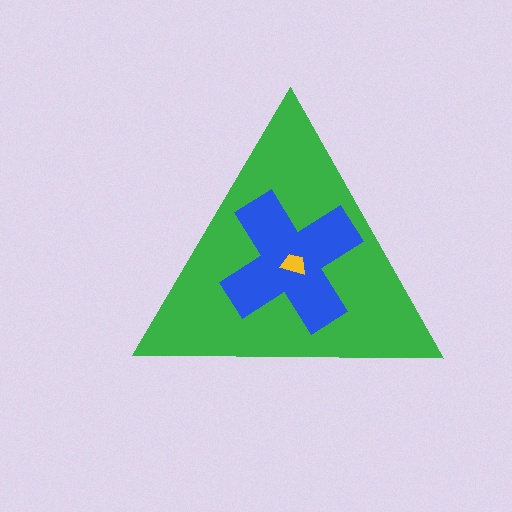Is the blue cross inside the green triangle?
Yes.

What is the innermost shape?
The yellow trapezoid.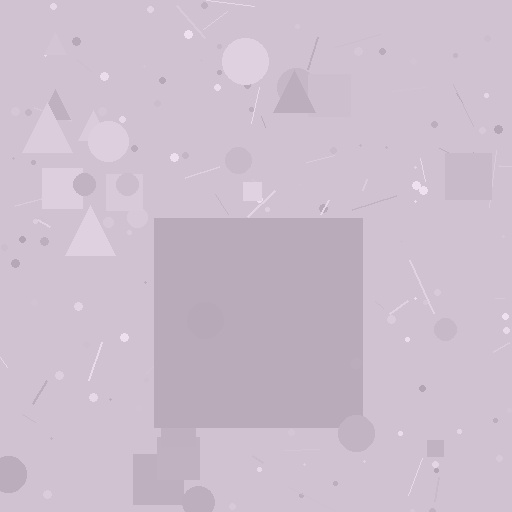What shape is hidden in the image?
A square is hidden in the image.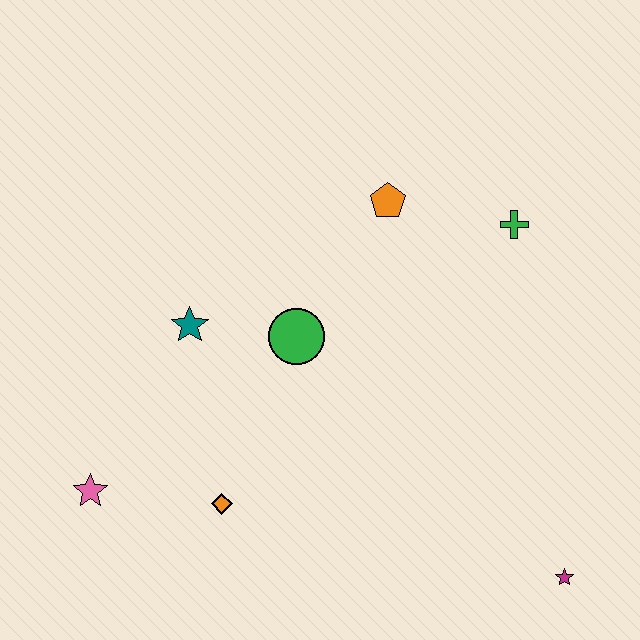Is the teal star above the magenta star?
Yes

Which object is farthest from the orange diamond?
The green cross is farthest from the orange diamond.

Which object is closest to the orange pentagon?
The green cross is closest to the orange pentagon.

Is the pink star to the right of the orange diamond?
No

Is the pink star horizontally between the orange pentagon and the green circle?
No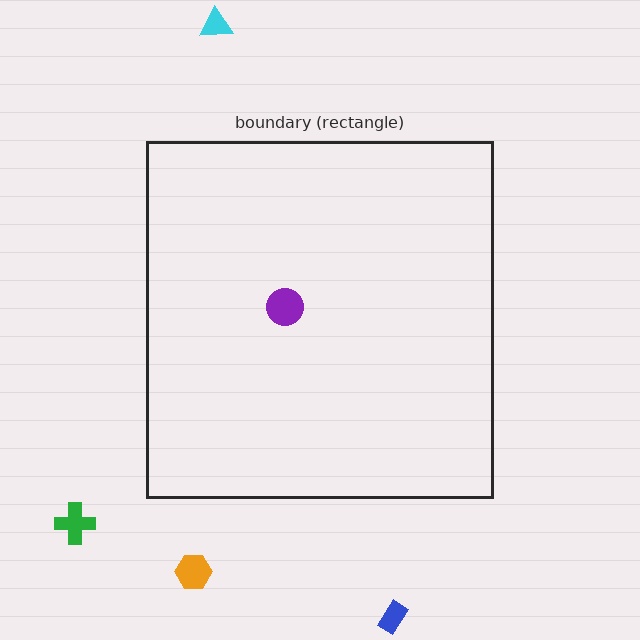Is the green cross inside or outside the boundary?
Outside.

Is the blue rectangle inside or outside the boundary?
Outside.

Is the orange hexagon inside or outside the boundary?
Outside.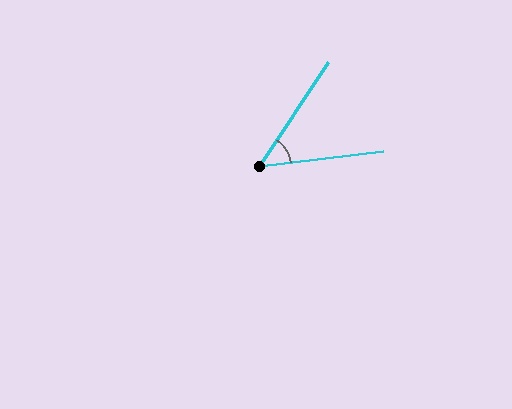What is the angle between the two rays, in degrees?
Approximately 49 degrees.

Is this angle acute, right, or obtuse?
It is acute.